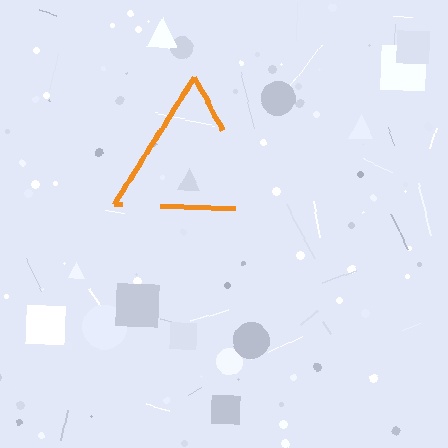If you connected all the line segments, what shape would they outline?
They would outline a triangle.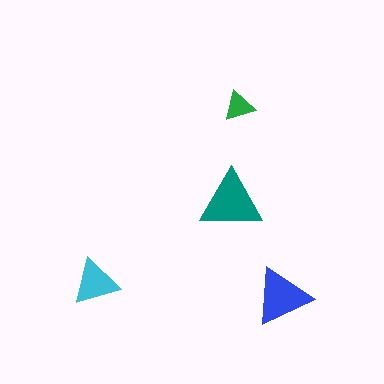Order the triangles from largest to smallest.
the teal one, the blue one, the cyan one, the green one.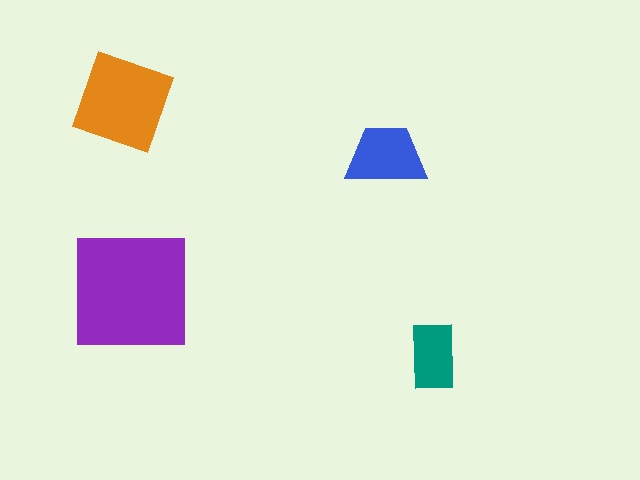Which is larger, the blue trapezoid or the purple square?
The purple square.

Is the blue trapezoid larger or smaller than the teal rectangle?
Larger.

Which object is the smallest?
The teal rectangle.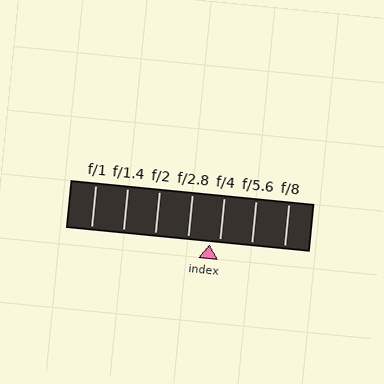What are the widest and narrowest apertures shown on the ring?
The widest aperture shown is f/1 and the narrowest is f/8.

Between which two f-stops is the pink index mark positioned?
The index mark is between f/2.8 and f/4.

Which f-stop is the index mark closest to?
The index mark is closest to f/4.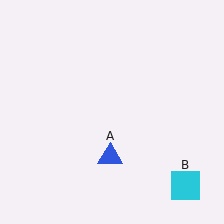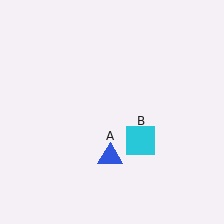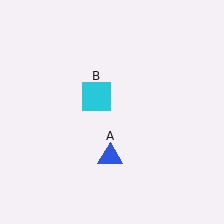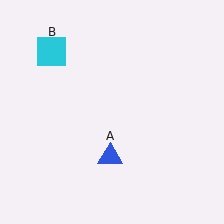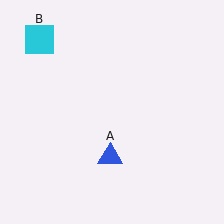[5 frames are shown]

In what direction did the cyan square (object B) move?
The cyan square (object B) moved up and to the left.